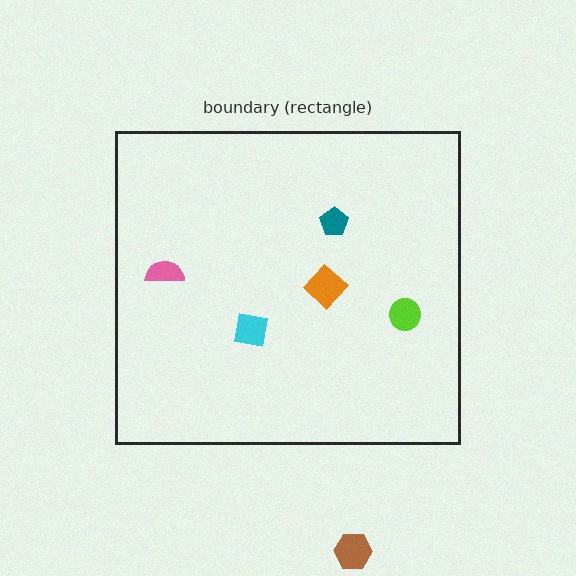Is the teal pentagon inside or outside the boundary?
Inside.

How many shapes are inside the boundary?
5 inside, 1 outside.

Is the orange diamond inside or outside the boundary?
Inside.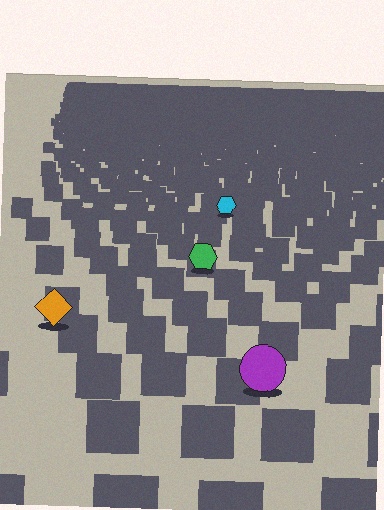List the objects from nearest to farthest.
From nearest to farthest: the purple circle, the orange diamond, the green hexagon, the cyan hexagon.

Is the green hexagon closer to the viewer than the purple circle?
No. The purple circle is closer — you can tell from the texture gradient: the ground texture is coarser near it.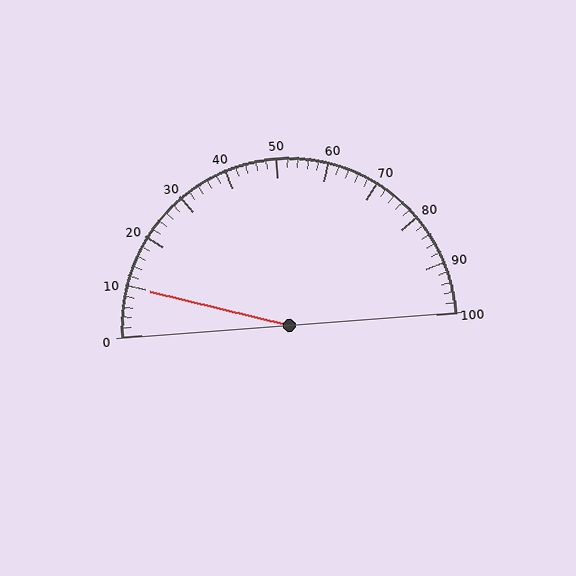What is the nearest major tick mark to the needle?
The nearest major tick mark is 10.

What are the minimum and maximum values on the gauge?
The gauge ranges from 0 to 100.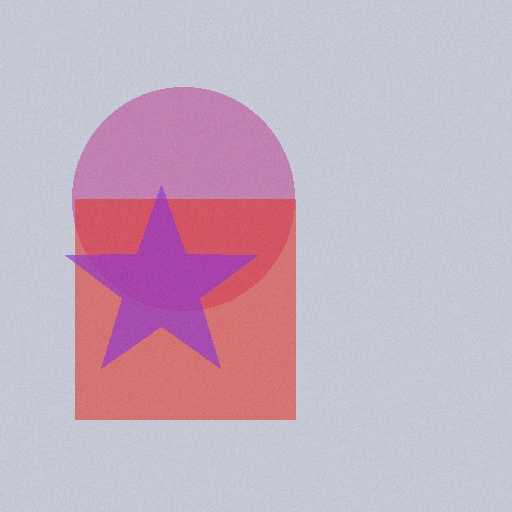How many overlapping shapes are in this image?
There are 3 overlapping shapes in the image.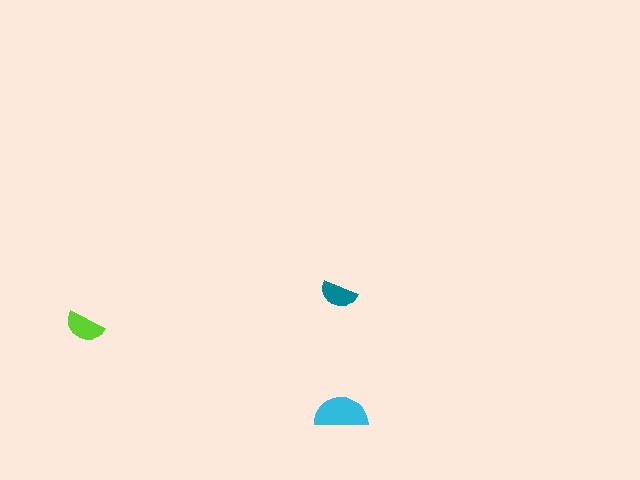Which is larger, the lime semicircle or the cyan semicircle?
The cyan one.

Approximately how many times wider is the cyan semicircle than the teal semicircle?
About 1.5 times wider.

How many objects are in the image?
There are 3 objects in the image.